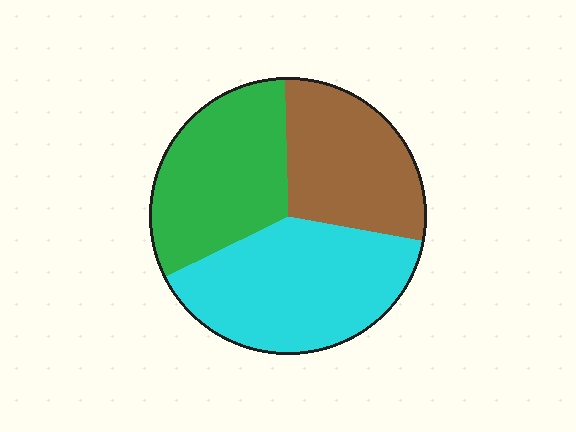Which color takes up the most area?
Cyan, at roughly 40%.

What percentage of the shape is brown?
Brown covers 28% of the shape.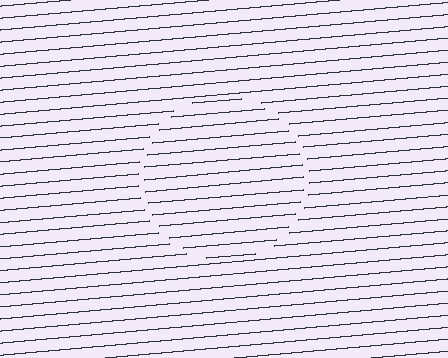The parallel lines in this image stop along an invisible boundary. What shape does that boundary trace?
An illusory circle. The interior of the shape contains the same grating, shifted by half a period — the contour is defined by the phase discontinuity where line-ends from the inner and outer gratings abut.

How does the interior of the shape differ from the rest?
The interior of the shape contains the same grating, shifted by half a period — the contour is defined by the phase discontinuity where line-ends from the inner and outer gratings abut.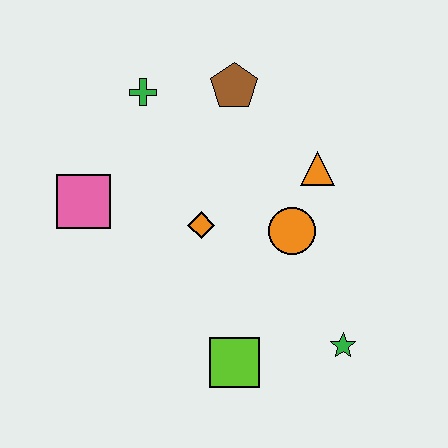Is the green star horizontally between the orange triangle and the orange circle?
No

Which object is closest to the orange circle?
The orange triangle is closest to the orange circle.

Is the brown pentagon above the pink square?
Yes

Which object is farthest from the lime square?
The green cross is farthest from the lime square.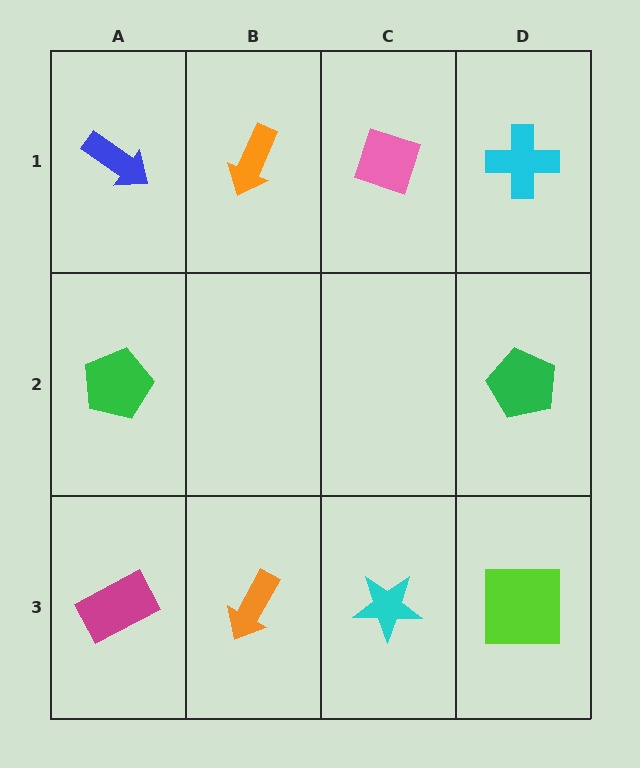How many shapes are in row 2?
2 shapes.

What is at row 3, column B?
An orange arrow.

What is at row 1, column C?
A pink diamond.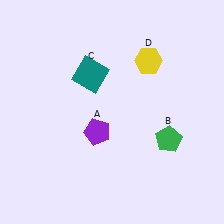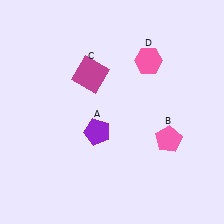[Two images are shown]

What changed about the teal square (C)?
In Image 1, C is teal. In Image 2, it changed to magenta.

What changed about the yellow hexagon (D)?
In Image 1, D is yellow. In Image 2, it changed to pink.